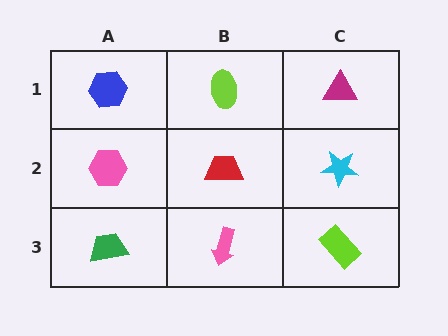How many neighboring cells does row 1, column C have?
2.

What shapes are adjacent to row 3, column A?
A pink hexagon (row 2, column A), a pink arrow (row 3, column B).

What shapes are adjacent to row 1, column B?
A red trapezoid (row 2, column B), a blue hexagon (row 1, column A), a magenta triangle (row 1, column C).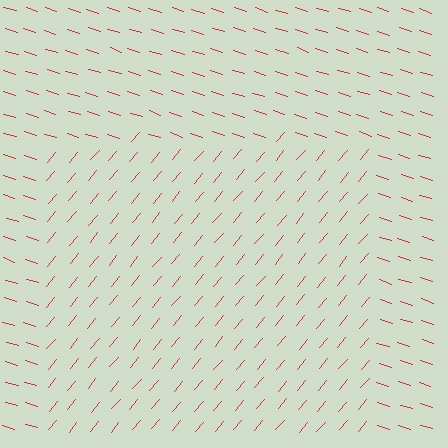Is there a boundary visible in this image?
Yes, there is a texture boundary formed by a change in line orientation.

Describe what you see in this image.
The image is filled with small red line segments. A rectangle region in the image has lines oriented differently from the surrounding lines, creating a visible texture boundary.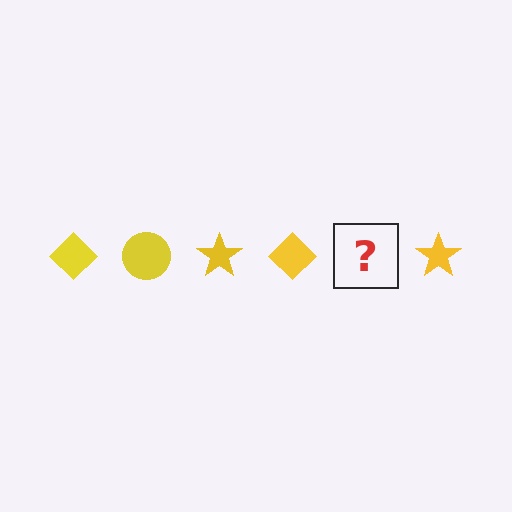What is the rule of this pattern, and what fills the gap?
The rule is that the pattern cycles through diamond, circle, star shapes in yellow. The gap should be filled with a yellow circle.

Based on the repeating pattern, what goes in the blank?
The blank should be a yellow circle.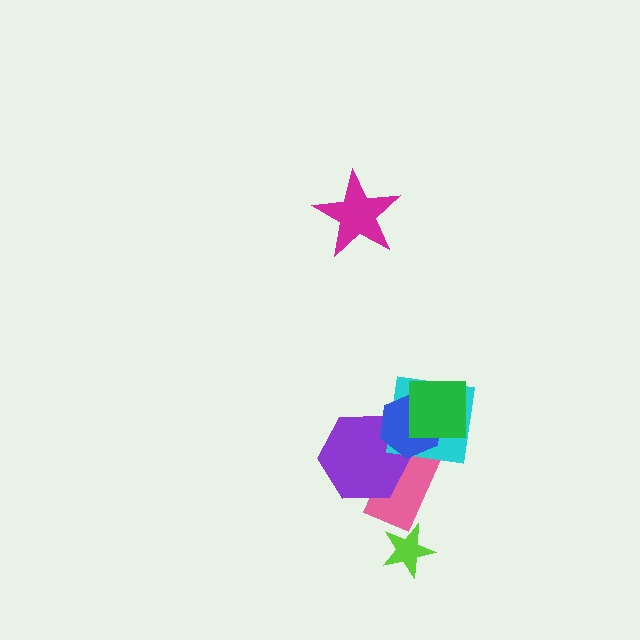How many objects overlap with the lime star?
0 objects overlap with the lime star.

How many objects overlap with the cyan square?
4 objects overlap with the cyan square.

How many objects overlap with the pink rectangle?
3 objects overlap with the pink rectangle.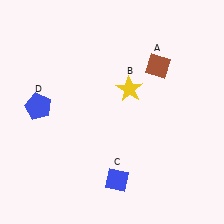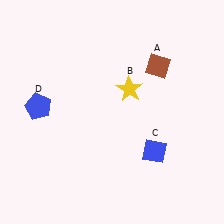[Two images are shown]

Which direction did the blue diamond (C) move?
The blue diamond (C) moved right.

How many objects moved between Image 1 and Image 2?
1 object moved between the two images.